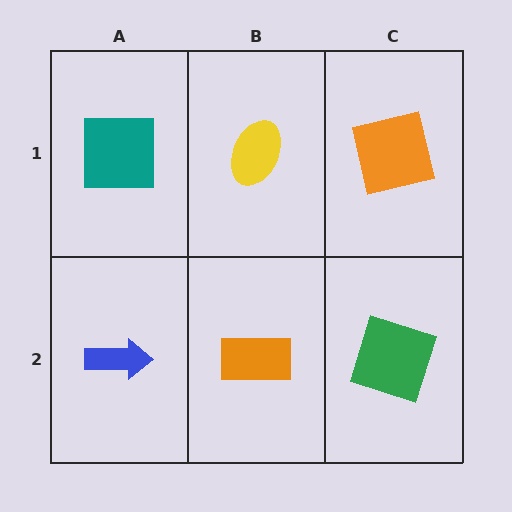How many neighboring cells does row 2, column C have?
2.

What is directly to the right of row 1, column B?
An orange square.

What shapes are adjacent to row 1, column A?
A blue arrow (row 2, column A), a yellow ellipse (row 1, column B).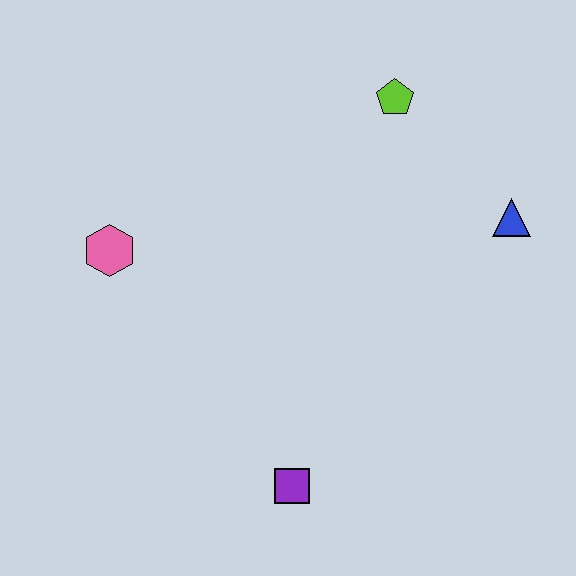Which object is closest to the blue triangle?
The lime pentagon is closest to the blue triangle.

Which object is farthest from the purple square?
The lime pentagon is farthest from the purple square.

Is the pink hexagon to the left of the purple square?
Yes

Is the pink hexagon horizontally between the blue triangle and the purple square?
No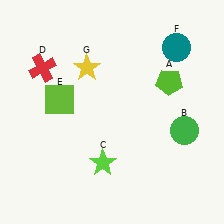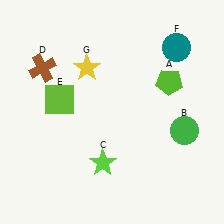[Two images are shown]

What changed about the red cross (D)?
In Image 1, D is red. In Image 2, it changed to brown.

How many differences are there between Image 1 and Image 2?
There is 1 difference between the two images.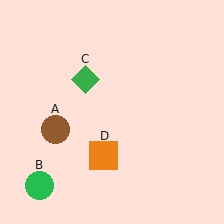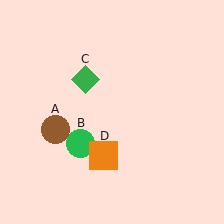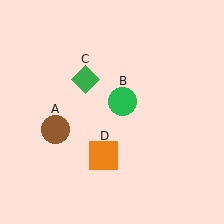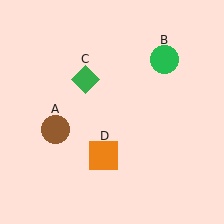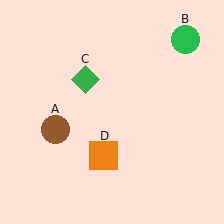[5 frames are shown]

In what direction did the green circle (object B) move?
The green circle (object B) moved up and to the right.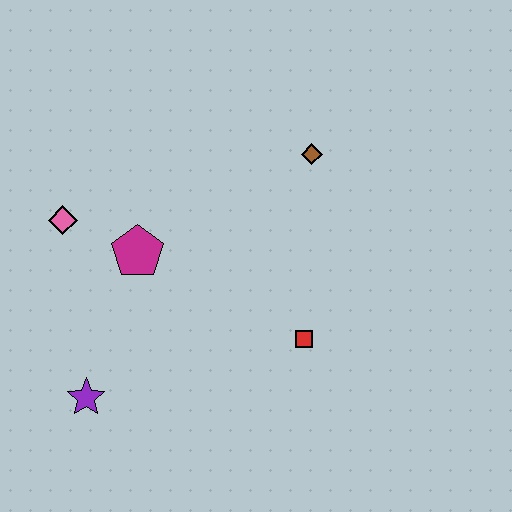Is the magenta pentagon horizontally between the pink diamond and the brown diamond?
Yes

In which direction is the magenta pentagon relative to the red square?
The magenta pentagon is to the left of the red square.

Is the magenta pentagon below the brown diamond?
Yes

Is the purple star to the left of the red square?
Yes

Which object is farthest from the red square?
The pink diamond is farthest from the red square.